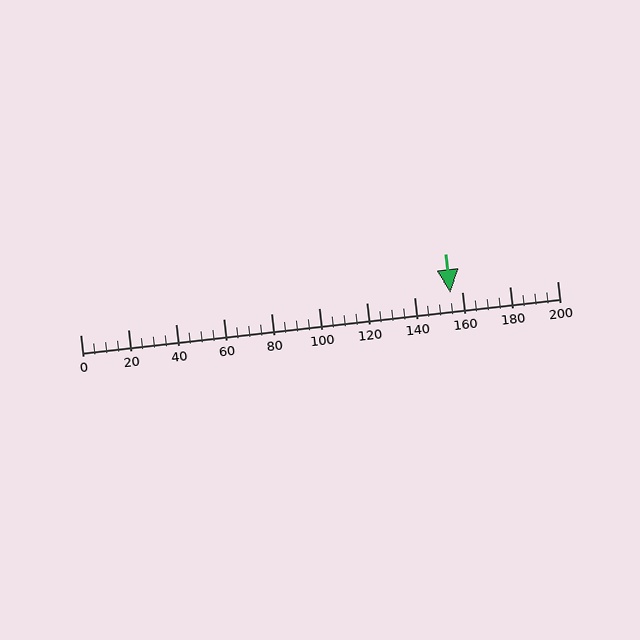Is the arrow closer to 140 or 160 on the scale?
The arrow is closer to 160.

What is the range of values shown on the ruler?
The ruler shows values from 0 to 200.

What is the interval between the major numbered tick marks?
The major tick marks are spaced 20 units apart.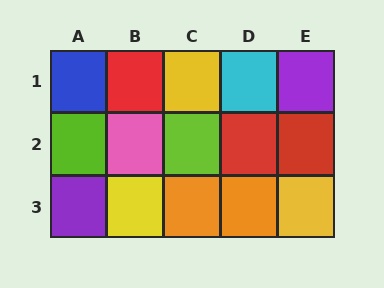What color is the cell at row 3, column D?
Orange.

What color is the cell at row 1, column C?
Yellow.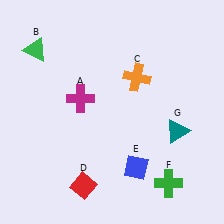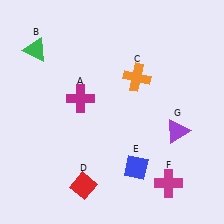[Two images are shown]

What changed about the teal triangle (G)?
In Image 1, G is teal. In Image 2, it changed to purple.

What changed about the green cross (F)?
In Image 1, F is green. In Image 2, it changed to magenta.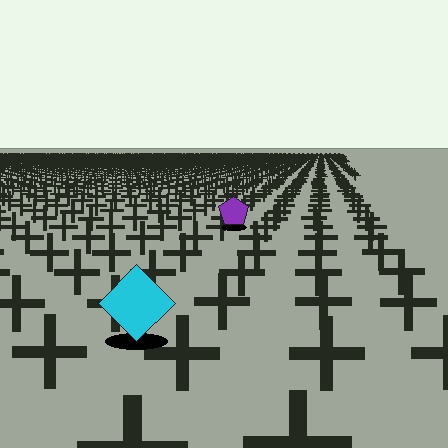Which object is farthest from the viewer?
The purple pentagon is farthest from the viewer. It appears smaller and the ground texture around it is denser.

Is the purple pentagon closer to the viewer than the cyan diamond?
No. The cyan diamond is closer — you can tell from the texture gradient: the ground texture is coarser near it.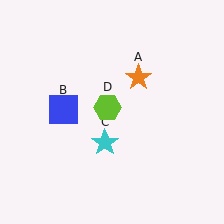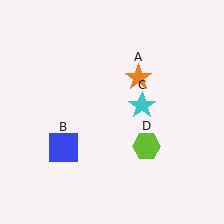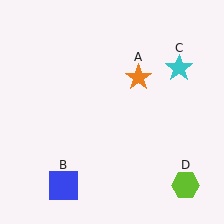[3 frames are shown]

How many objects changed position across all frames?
3 objects changed position: blue square (object B), cyan star (object C), lime hexagon (object D).